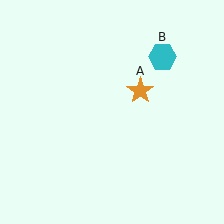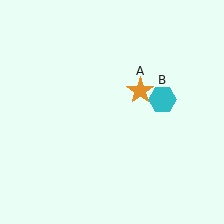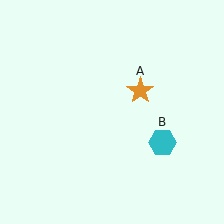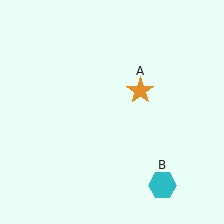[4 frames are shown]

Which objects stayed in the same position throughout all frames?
Orange star (object A) remained stationary.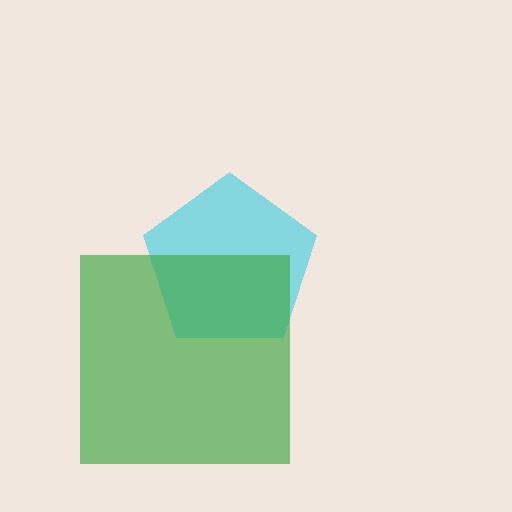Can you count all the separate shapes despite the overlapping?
Yes, there are 2 separate shapes.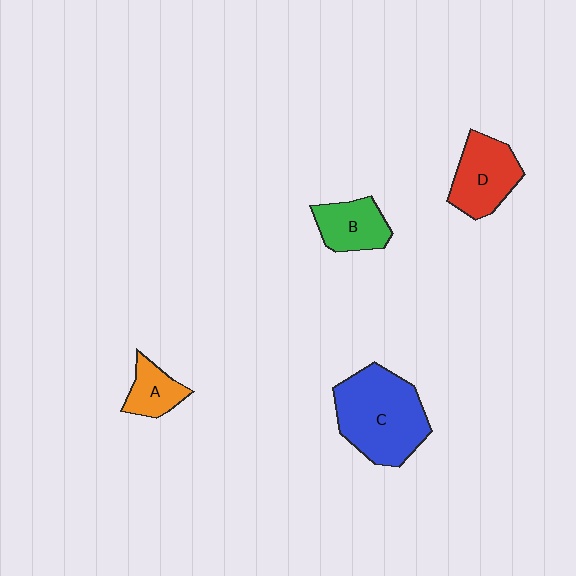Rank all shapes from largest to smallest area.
From largest to smallest: C (blue), D (red), B (green), A (orange).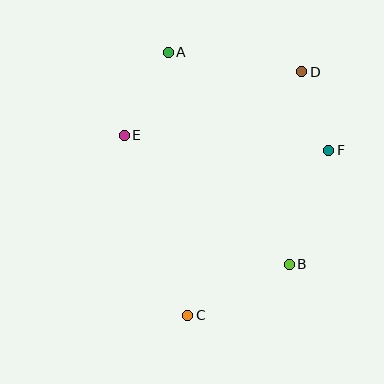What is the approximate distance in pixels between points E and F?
The distance between E and F is approximately 205 pixels.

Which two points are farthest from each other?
Points C and D are farthest from each other.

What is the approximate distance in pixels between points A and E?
The distance between A and E is approximately 94 pixels.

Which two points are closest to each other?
Points D and F are closest to each other.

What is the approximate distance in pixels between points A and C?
The distance between A and C is approximately 263 pixels.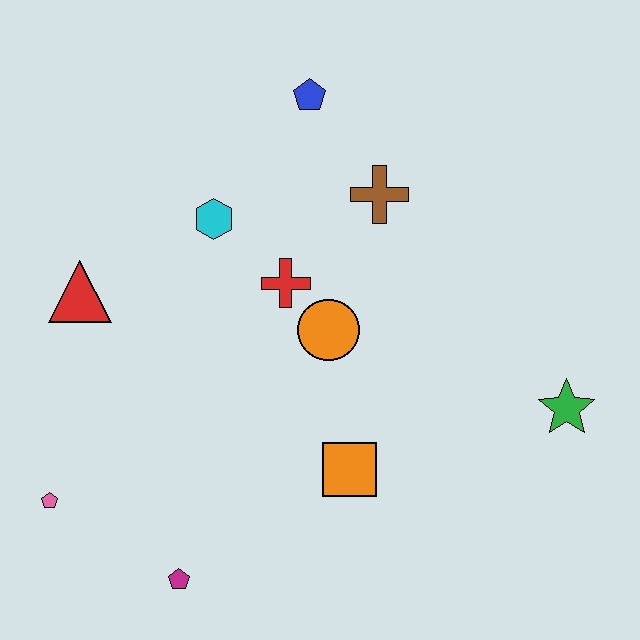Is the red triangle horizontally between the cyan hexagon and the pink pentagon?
Yes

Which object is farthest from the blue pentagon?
The magenta pentagon is farthest from the blue pentagon.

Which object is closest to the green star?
The orange square is closest to the green star.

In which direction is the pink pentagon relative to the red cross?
The pink pentagon is to the left of the red cross.